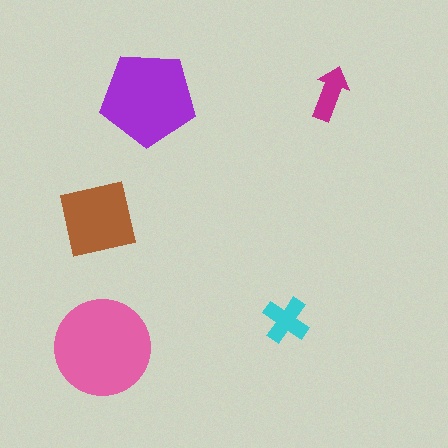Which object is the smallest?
The magenta arrow.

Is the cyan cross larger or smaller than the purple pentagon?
Smaller.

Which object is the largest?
The pink circle.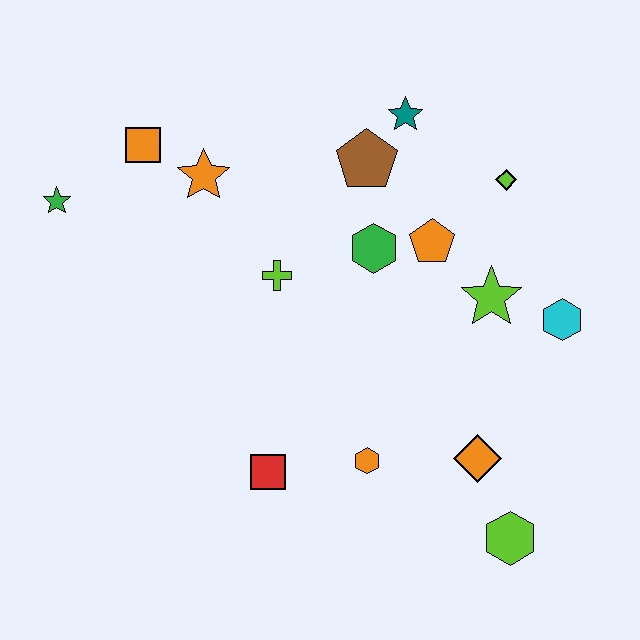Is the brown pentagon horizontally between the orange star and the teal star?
Yes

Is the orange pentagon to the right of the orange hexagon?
Yes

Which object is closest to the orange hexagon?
The red square is closest to the orange hexagon.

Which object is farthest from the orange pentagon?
The green star is farthest from the orange pentagon.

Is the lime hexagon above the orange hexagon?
No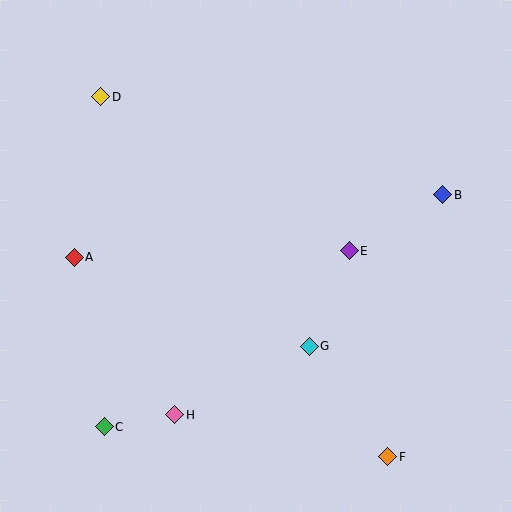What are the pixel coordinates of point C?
Point C is at (104, 427).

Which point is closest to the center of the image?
Point E at (349, 251) is closest to the center.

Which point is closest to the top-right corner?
Point B is closest to the top-right corner.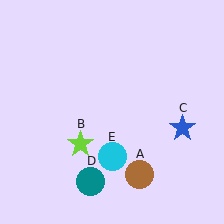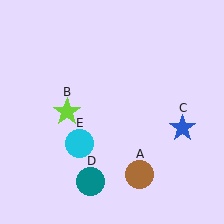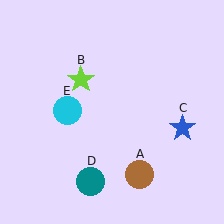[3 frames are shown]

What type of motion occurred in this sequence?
The lime star (object B), cyan circle (object E) rotated clockwise around the center of the scene.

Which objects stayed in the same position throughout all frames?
Brown circle (object A) and blue star (object C) and teal circle (object D) remained stationary.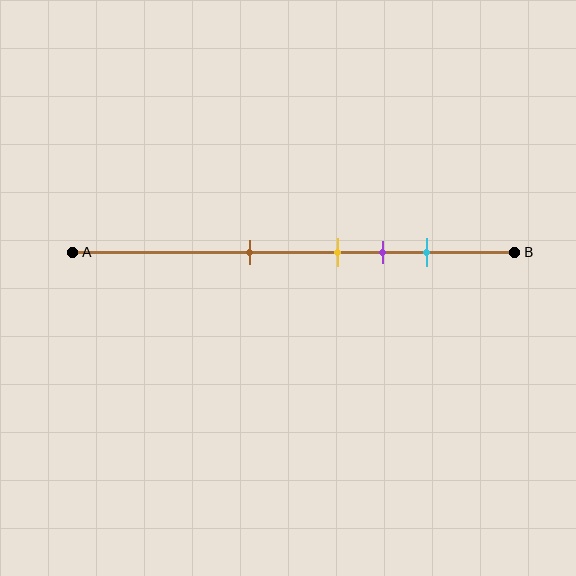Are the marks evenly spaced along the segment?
No, the marks are not evenly spaced.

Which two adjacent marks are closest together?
The yellow and purple marks are the closest adjacent pair.